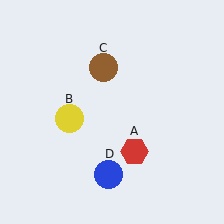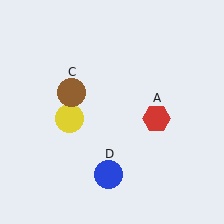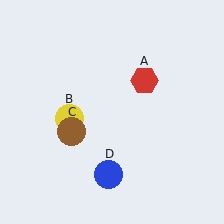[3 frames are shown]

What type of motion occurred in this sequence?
The red hexagon (object A), brown circle (object C) rotated counterclockwise around the center of the scene.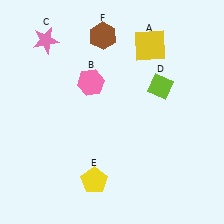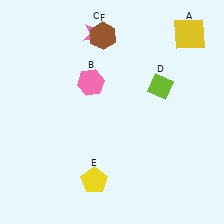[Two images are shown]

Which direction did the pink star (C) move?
The pink star (C) moved right.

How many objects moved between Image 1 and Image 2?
2 objects moved between the two images.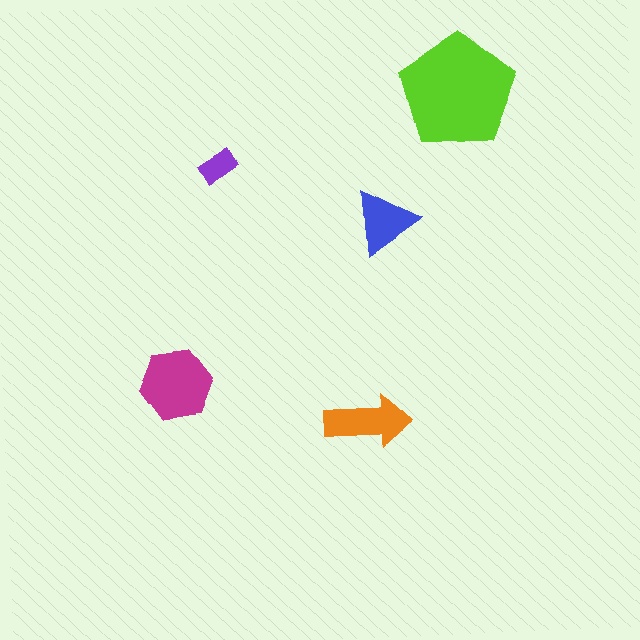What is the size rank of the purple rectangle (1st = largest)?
5th.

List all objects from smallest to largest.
The purple rectangle, the blue triangle, the orange arrow, the magenta hexagon, the lime pentagon.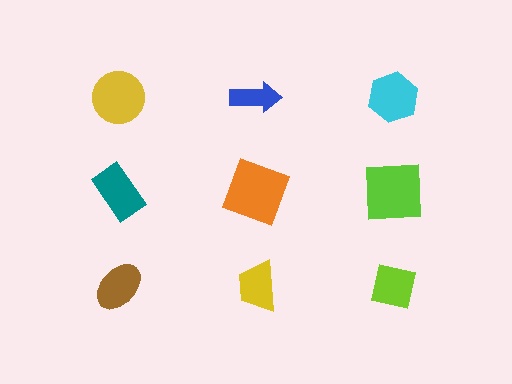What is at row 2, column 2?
An orange square.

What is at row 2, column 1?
A teal rectangle.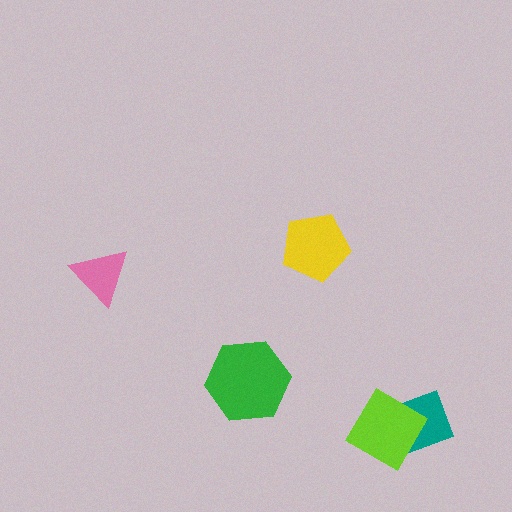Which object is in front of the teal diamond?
The lime diamond is in front of the teal diamond.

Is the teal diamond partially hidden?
Yes, it is partially covered by another shape.